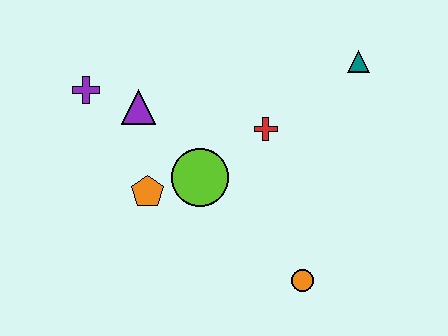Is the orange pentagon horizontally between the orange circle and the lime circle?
No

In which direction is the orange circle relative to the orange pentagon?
The orange circle is to the right of the orange pentagon.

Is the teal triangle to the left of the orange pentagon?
No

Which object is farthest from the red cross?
The purple cross is farthest from the red cross.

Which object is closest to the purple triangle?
The purple cross is closest to the purple triangle.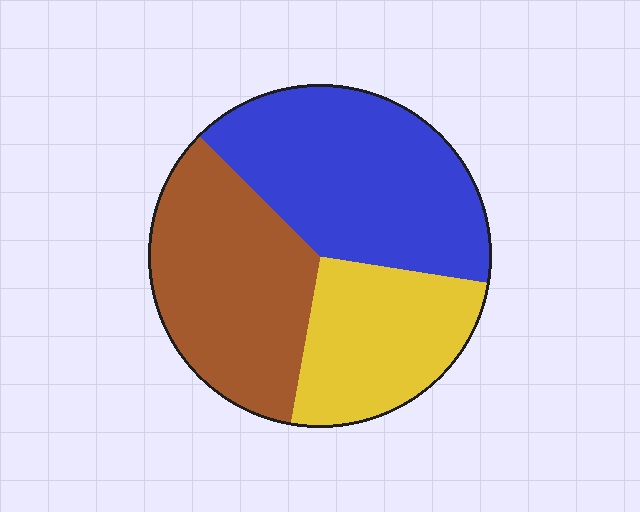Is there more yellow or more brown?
Brown.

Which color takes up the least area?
Yellow, at roughly 25%.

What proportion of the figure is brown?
Brown covers 35% of the figure.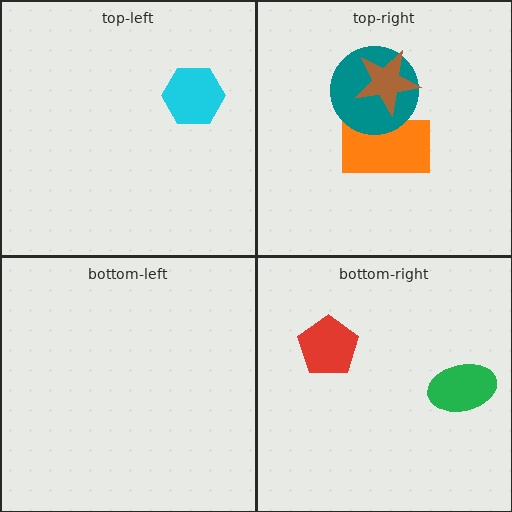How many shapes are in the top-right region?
3.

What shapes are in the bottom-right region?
The red pentagon, the green ellipse.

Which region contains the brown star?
The top-right region.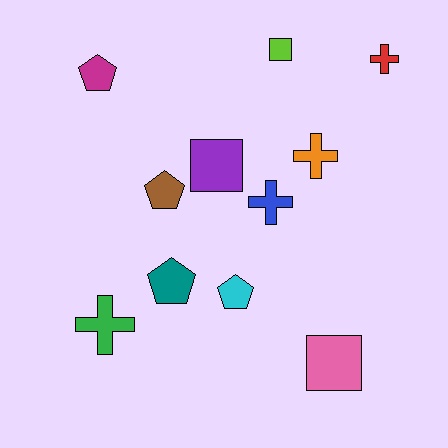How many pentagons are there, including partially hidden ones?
There are 4 pentagons.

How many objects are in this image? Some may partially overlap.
There are 11 objects.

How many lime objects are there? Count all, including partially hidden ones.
There is 1 lime object.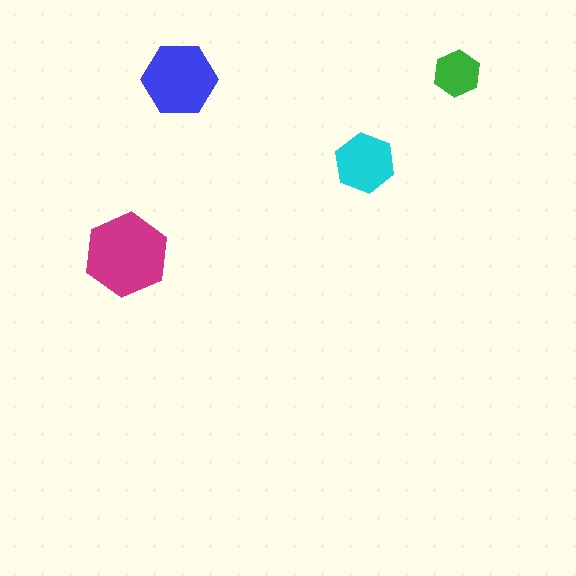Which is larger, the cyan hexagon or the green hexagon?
The cyan one.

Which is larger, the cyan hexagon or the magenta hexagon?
The magenta one.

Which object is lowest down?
The magenta hexagon is bottommost.